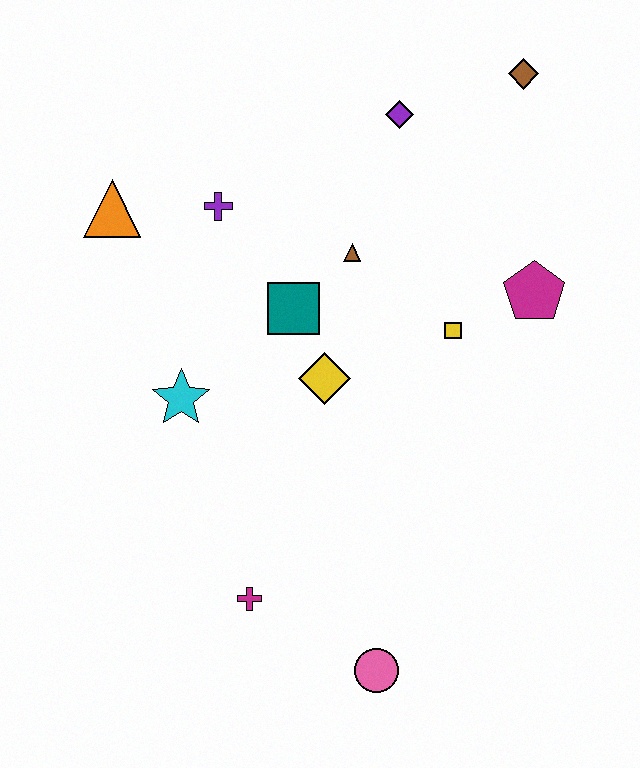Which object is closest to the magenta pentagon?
The yellow square is closest to the magenta pentagon.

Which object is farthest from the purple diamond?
The pink circle is farthest from the purple diamond.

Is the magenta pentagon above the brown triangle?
No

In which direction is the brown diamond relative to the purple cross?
The brown diamond is to the right of the purple cross.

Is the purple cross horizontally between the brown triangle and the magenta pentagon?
No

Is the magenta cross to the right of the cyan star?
Yes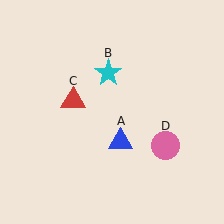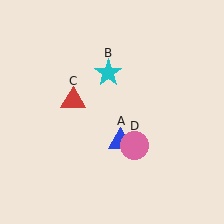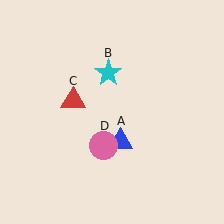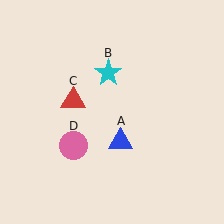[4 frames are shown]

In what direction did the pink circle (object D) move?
The pink circle (object D) moved left.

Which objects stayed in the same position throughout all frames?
Blue triangle (object A) and cyan star (object B) and red triangle (object C) remained stationary.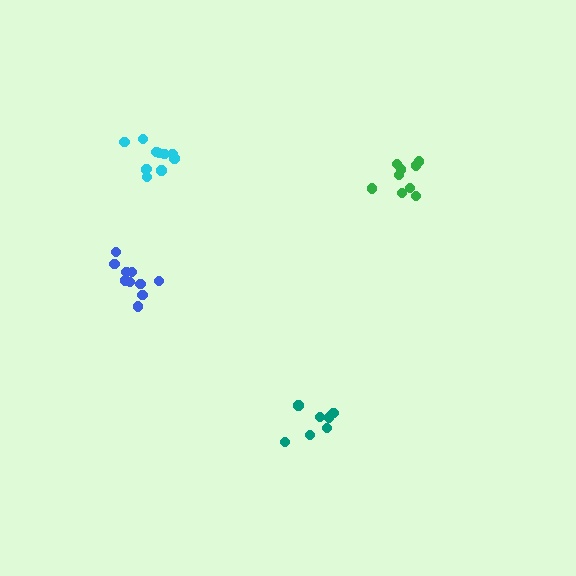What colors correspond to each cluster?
The clusters are colored: blue, green, teal, cyan.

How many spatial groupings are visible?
There are 4 spatial groupings.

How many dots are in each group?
Group 1: 10 dots, Group 2: 9 dots, Group 3: 7 dots, Group 4: 11 dots (37 total).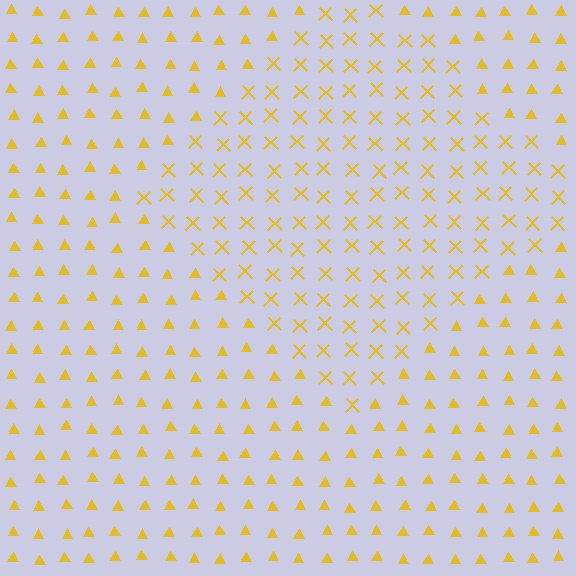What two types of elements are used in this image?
The image uses X marks inside the diamond region and triangles outside it.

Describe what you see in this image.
The image is filled with small yellow elements arranged in a uniform grid. A diamond-shaped region contains X marks, while the surrounding area contains triangles. The boundary is defined purely by the change in element shape.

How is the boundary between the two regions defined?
The boundary is defined by a change in element shape: X marks inside vs. triangles outside. All elements share the same color and spacing.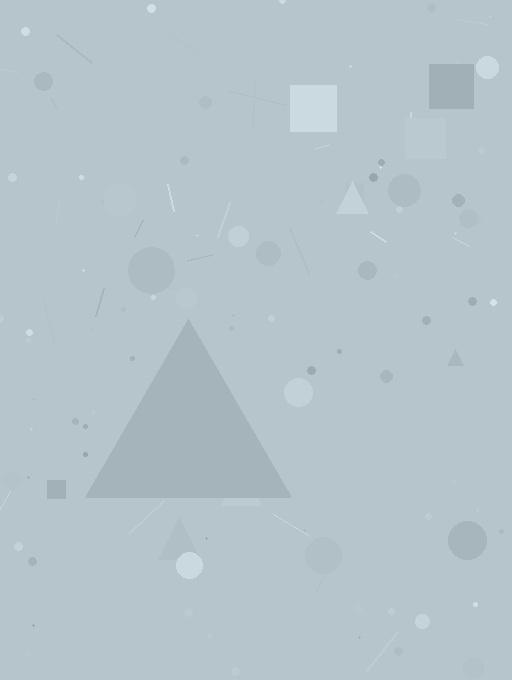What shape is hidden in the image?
A triangle is hidden in the image.